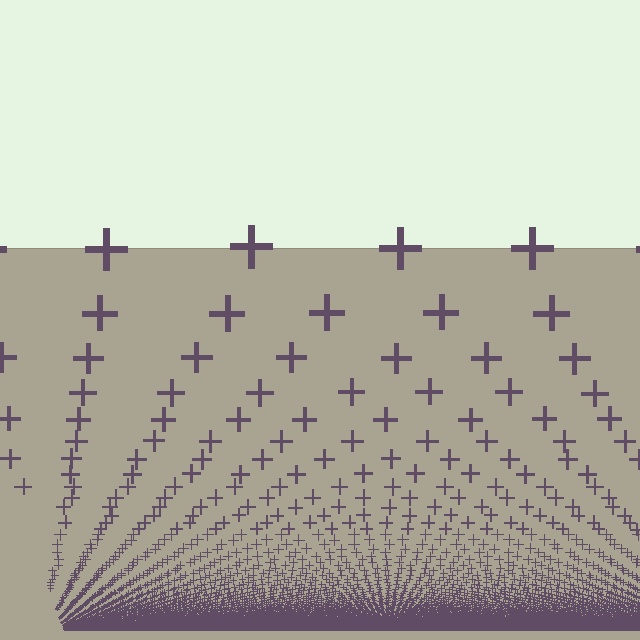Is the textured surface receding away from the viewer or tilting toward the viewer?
The surface appears to tilt toward the viewer. Texture elements get larger and sparser toward the top.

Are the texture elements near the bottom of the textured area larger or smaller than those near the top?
Smaller. The gradient is inverted — elements near the bottom are smaller and denser.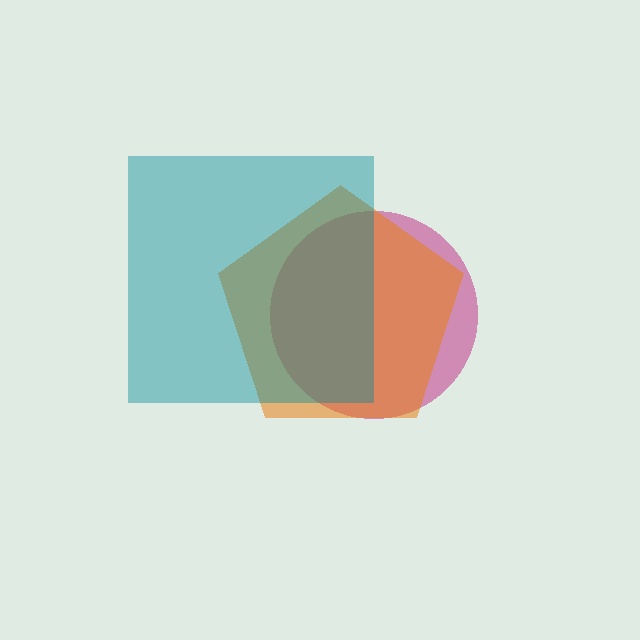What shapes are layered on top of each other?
The layered shapes are: a magenta circle, an orange pentagon, a teal square.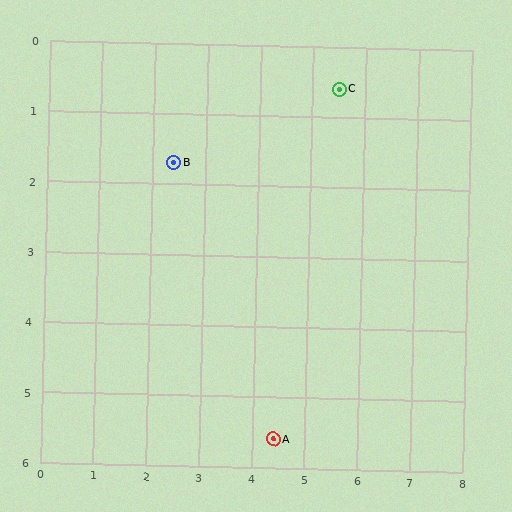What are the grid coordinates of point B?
Point B is at approximately (2.4, 1.7).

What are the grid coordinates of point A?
Point A is at approximately (4.4, 5.6).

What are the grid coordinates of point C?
Point C is at approximately (5.5, 0.6).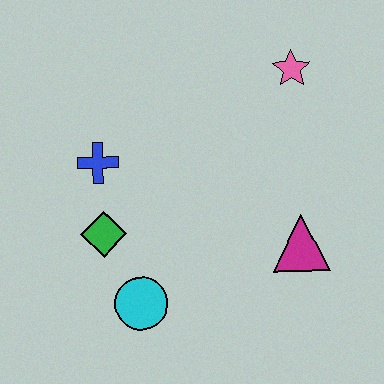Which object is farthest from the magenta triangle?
The blue cross is farthest from the magenta triangle.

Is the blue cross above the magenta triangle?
Yes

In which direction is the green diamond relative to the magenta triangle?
The green diamond is to the left of the magenta triangle.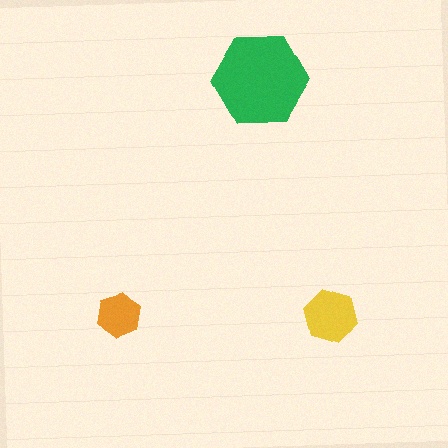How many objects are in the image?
There are 3 objects in the image.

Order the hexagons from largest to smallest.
the green one, the yellow one, the orange one.